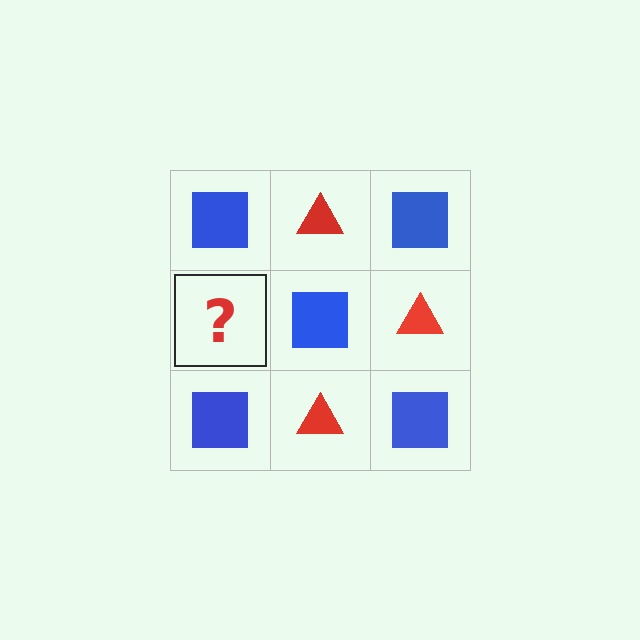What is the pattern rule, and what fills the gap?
The rule is that it alternates blue square and red triangle in a checkerboard pattern. The gap should be filled with a red triangle.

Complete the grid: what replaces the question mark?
The question mark should be replaced with a red triangle.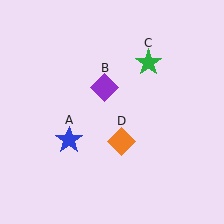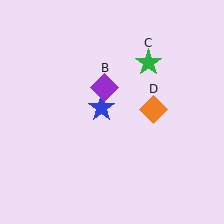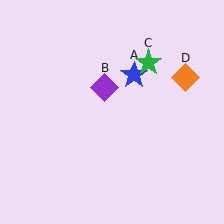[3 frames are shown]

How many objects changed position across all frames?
2 objects changed position: blue star (object A), orange diamond (object D).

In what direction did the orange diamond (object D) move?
The orange diamond (object D) moved up and to the right.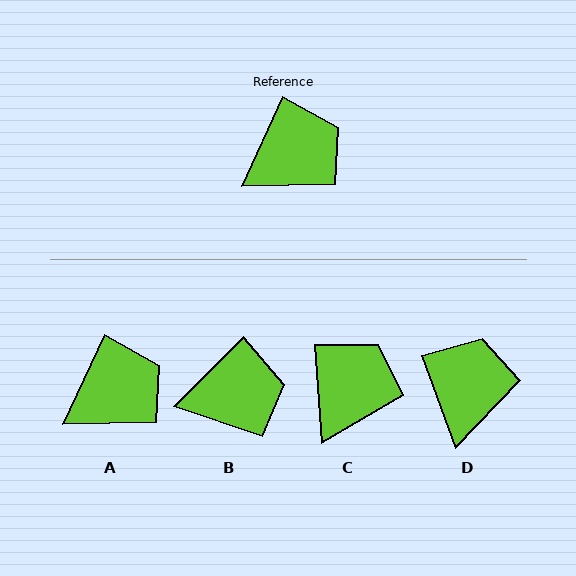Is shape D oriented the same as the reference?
No, it is off by about 45 degrees.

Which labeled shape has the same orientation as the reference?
A.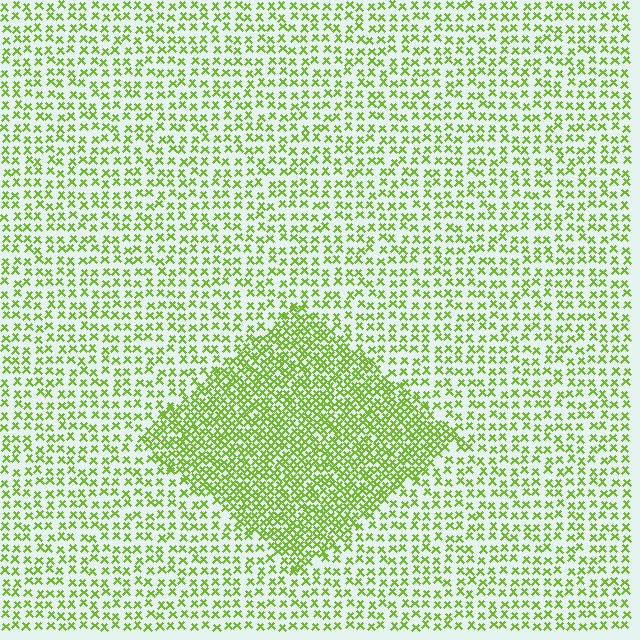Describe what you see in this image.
The image contains small lime elements arranged at two different densities. A diamond-shaped region is visible where the elements are more densely packed than the surrounding area.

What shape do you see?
I see a diamond.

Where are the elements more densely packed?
The elements are more densely packed inside the diamond boundary.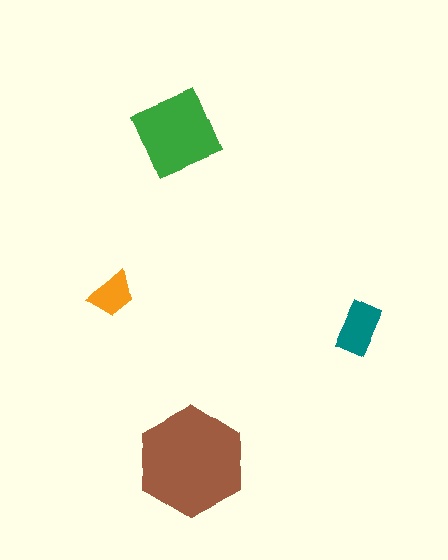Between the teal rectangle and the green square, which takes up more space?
The green square.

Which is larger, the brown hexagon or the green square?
The brown hexagon.